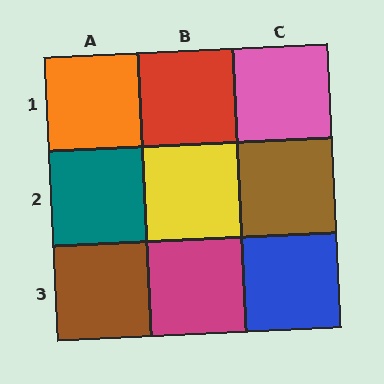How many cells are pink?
1 cell is pink.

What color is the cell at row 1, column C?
Pink.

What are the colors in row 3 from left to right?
Brown, magenta, blue.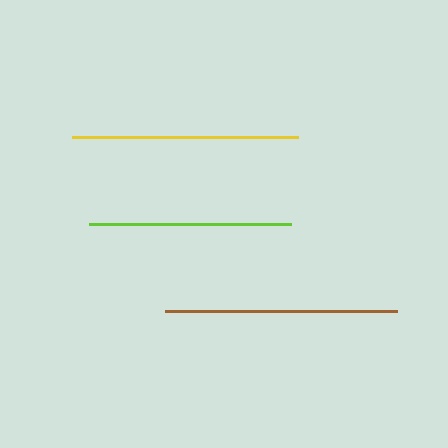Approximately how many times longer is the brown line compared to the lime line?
The brown line is approximately 1.2 times the length of the lime line.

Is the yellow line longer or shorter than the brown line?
The brown line is longer than the yellow line.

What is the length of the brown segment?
The brown segment is approximately 232 pixels long.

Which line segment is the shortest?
The lime line is the shortest at approximately 202 pixels.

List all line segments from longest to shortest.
From longest to shortest: brown, yellow, lime.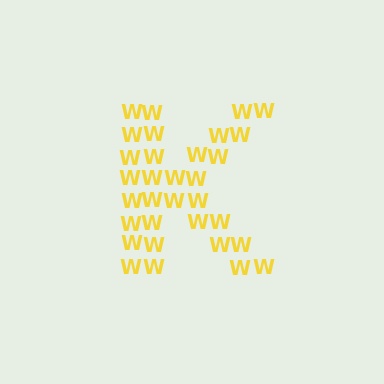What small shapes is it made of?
It is made of small letter W's.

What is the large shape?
The large shape is the letter K.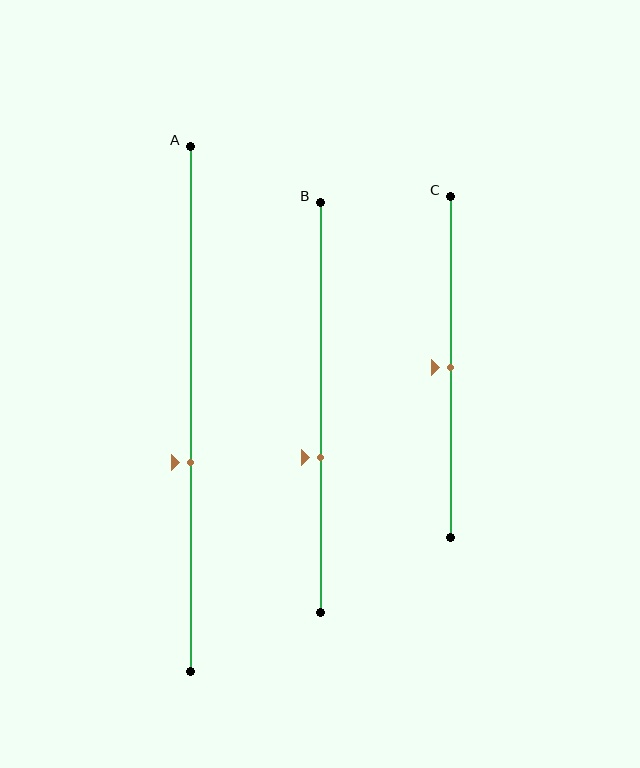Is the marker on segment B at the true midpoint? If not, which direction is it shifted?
No, the marker on segment B is shifted downward by about 12% of the segment length.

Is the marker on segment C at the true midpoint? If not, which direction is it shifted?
Yes, the marker on segment C is at the true midpoint.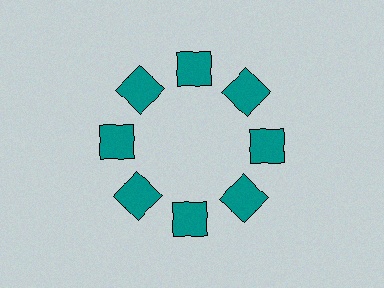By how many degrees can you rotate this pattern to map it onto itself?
The pattern maps onto itself every 45 degrees of rotation.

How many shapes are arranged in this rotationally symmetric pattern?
There are 8 shapes, arranged in 8 groups of 1.